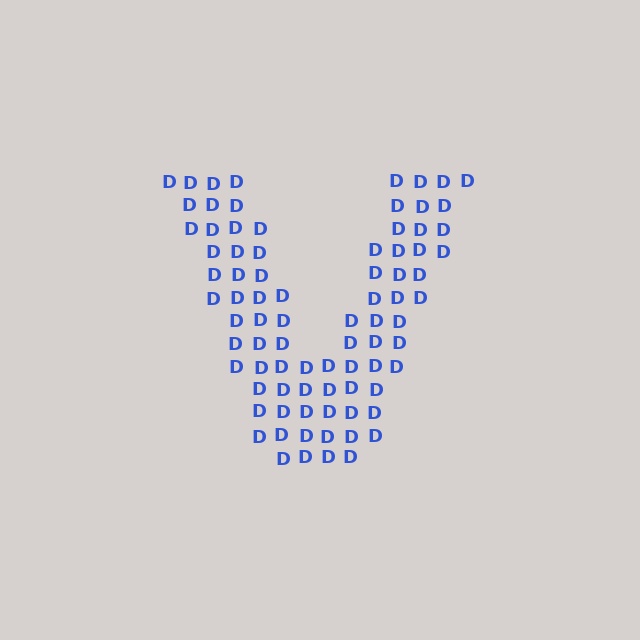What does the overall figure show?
The overall figure shows the letter V.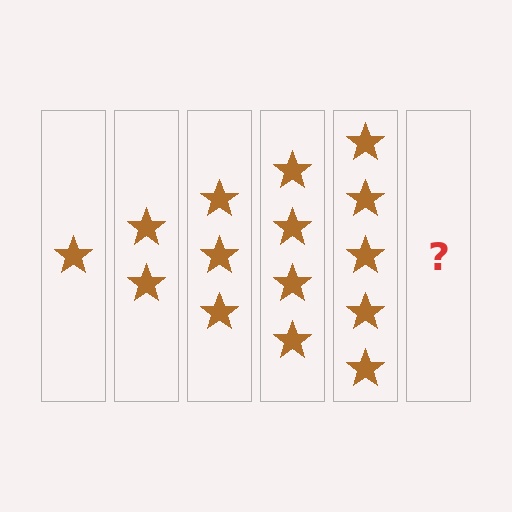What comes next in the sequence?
The next element should be 6 stars.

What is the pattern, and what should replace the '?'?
The pattern is that each step adds one more star. The '?' should be 6 stars.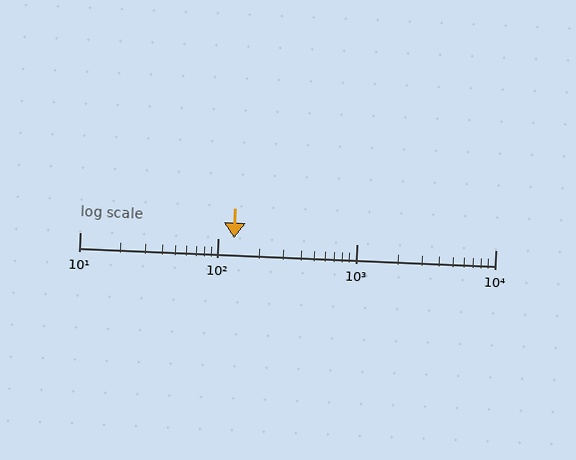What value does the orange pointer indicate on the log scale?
The pointer indicates approximately 130.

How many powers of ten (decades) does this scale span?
The scale spans 3 decades, from 10 to 10000.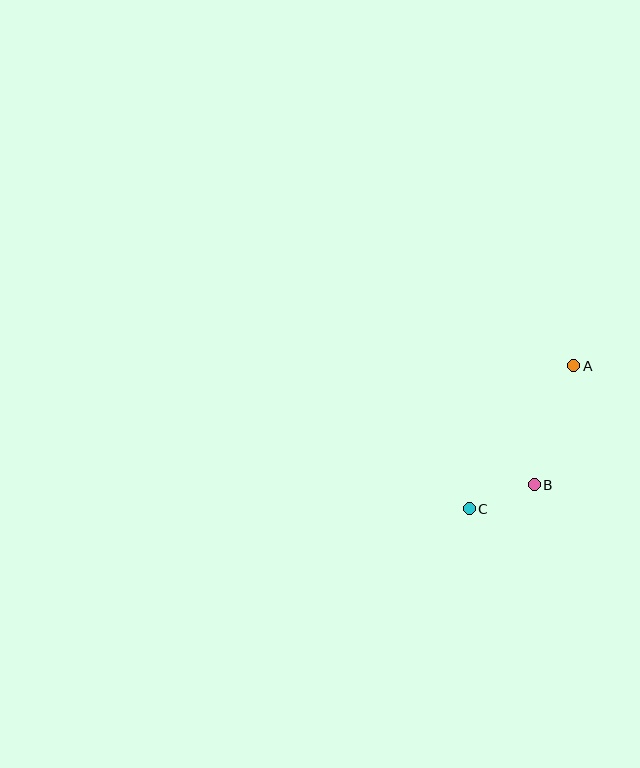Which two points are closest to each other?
Points B and C are closest to each other.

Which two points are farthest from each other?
Points A and C are farthest from each other.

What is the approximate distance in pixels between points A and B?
The distance between A and B is approximately 125 pixels.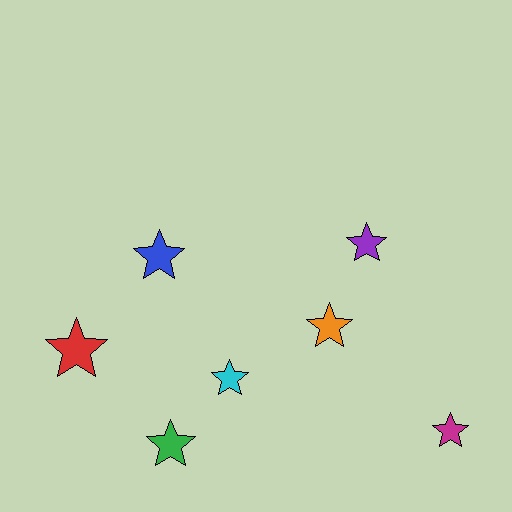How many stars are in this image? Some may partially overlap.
There are 7 stars.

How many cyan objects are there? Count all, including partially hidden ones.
There is 1 cyan object.